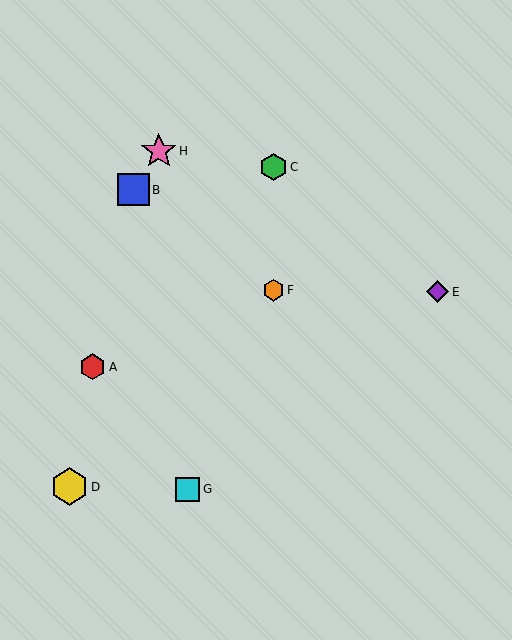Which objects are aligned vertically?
Objects C, F are aligned vertically.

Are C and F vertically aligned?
Yes, both are at x≈273.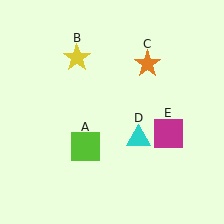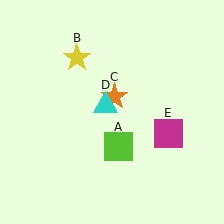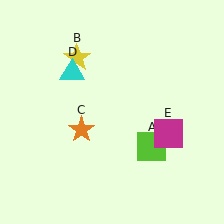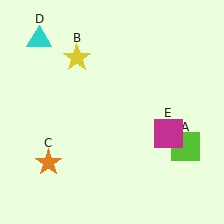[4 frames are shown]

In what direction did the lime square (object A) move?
The lime square (object A) moved right.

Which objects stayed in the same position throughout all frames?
Yellow star (object B) and magenta square (object E) remained stationary.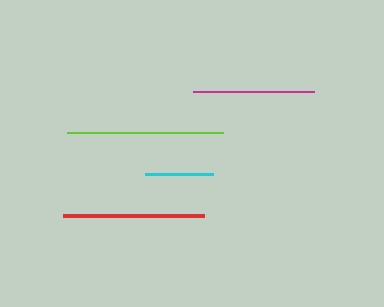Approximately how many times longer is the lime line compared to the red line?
The lime line is approximately 1.1 times the length of the red line.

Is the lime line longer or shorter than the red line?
The lime line is longer than the red line.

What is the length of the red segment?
The red segment is approximately 141 pixels long.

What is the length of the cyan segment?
The cyan segment is approximately 67 pixels long.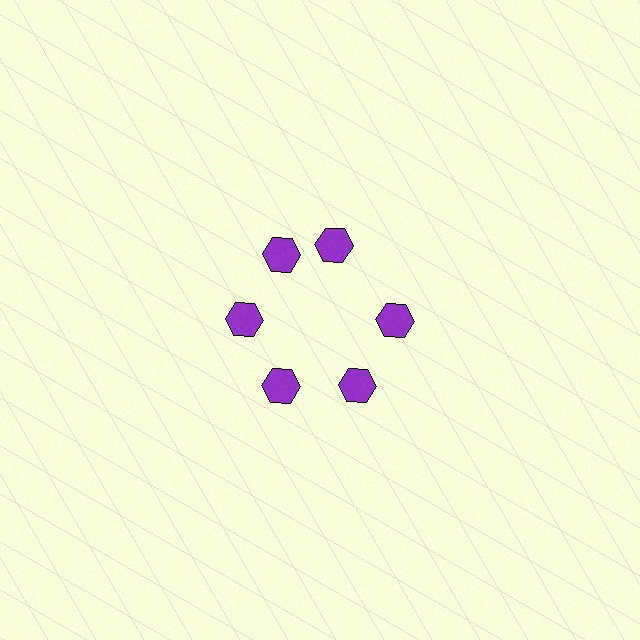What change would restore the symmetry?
The symmetry would be restored by rotating it back into even spacing with its neighbors so that all 6 hexagons sit at equal angles and equal distance from the center.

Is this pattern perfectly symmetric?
No. The 6 purple hexagons are arranged in a ring, but one element near the 1 o'clock position is rotated out of alignment along the ring, breaking the 6-fold rotational symmetry.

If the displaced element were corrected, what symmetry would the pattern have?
It would have 6-fold rotational symmetry — the pattern would map onto itself every 60 degrees.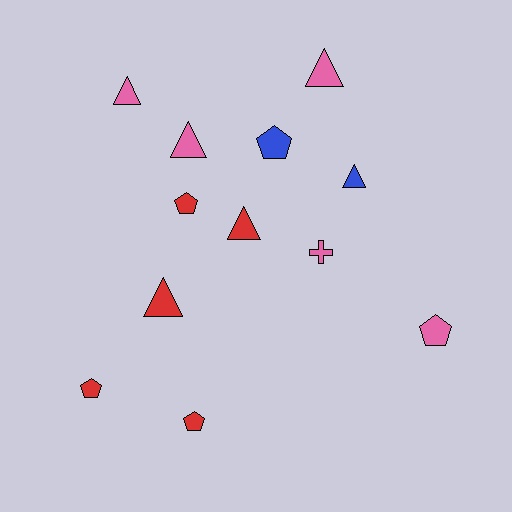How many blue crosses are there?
There are no blue crosses.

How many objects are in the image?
There are 12 objects.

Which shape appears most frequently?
Triangle, with 6 objects.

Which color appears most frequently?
Red, with 5 objects.